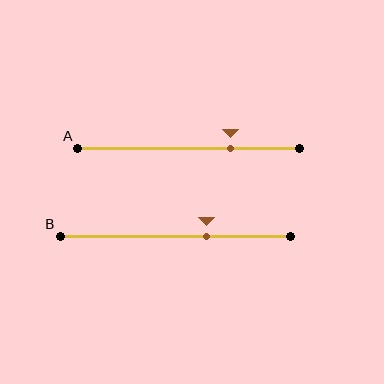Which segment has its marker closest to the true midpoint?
Segment B has its marker closest to the true midpoint.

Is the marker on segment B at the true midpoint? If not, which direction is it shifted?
No, the marker on segment B is shifted to the right by about 14% of the segment length.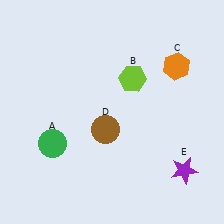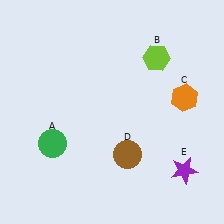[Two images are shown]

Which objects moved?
The objects that moved are: the lime hexagon (B), the orange hexagon (C), the brown circle (D).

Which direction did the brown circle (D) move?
The brown circle (D) moved down.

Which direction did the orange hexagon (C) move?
The orange hexagon (C) moved down.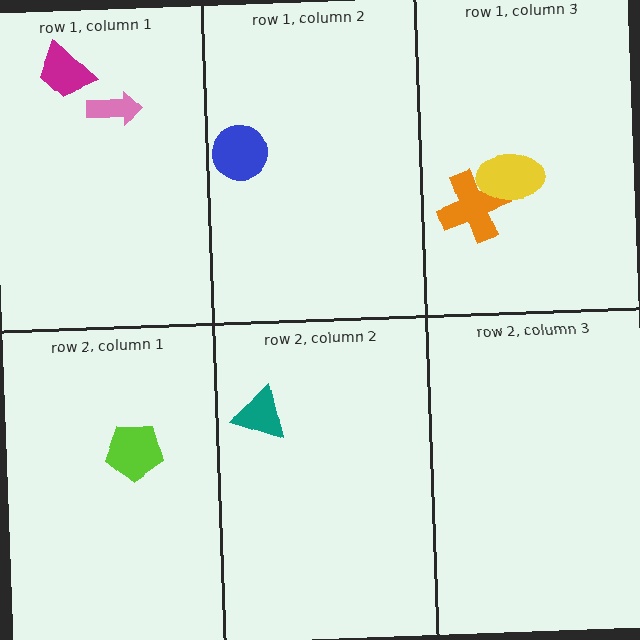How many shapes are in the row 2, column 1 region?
1.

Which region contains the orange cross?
The row 1, column 3 region.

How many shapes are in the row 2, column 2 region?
1.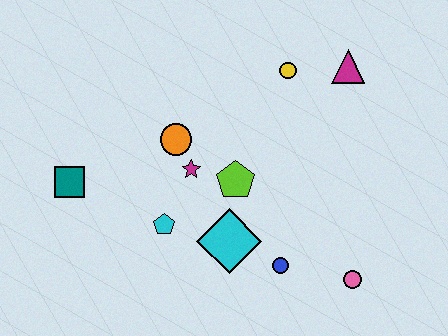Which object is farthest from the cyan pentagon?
The magenta triangle is farthest from the cyan pentagon.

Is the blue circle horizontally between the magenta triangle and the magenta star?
Yes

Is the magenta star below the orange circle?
Yes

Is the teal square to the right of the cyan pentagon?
No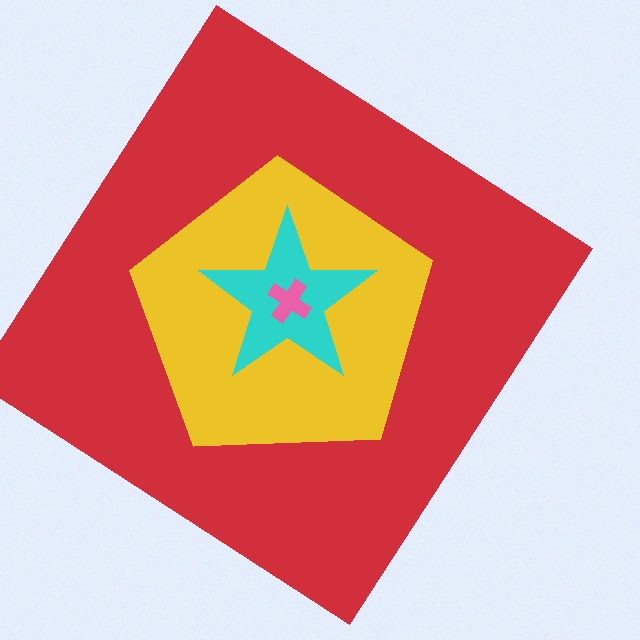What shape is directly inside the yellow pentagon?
The cyan star.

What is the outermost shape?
The red diamond.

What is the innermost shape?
The pink cross.